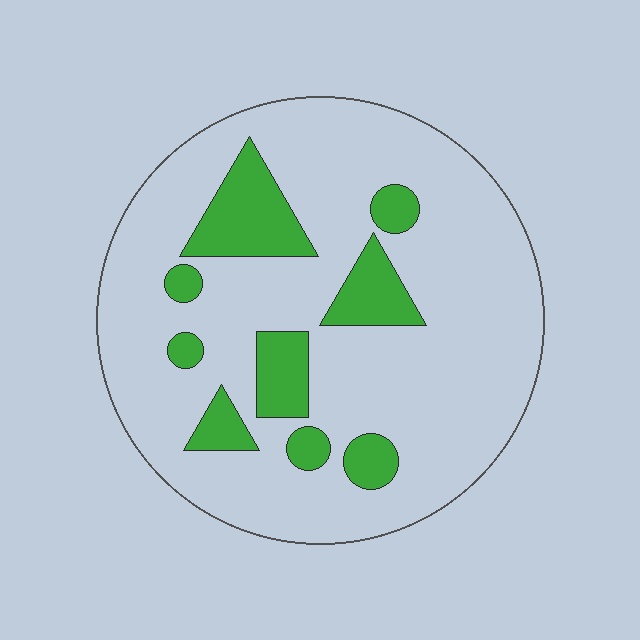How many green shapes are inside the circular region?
9.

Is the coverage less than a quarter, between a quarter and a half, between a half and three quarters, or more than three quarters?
Less than a quarter.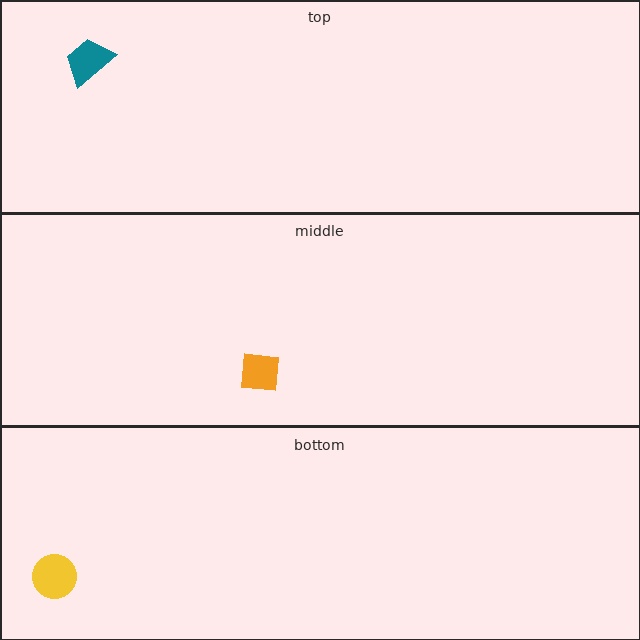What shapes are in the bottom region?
The yellow circle.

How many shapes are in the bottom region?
1.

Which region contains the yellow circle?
The bottom region.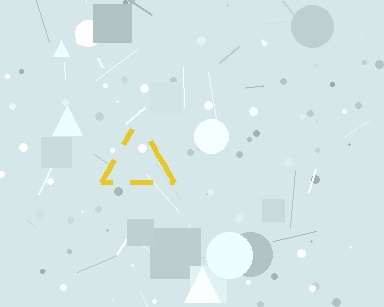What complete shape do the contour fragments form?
The contour fragments form a triangle.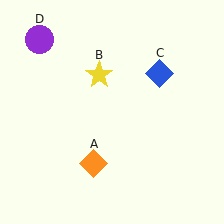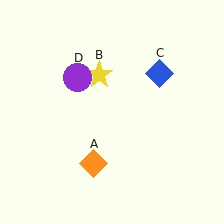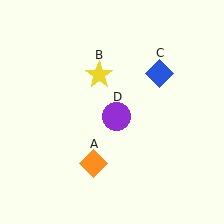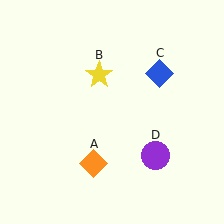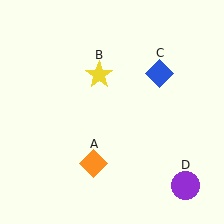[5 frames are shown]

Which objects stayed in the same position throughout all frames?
Orange diamond (object A) and yellow star (object B) and blue diamond (object C) remained stationary.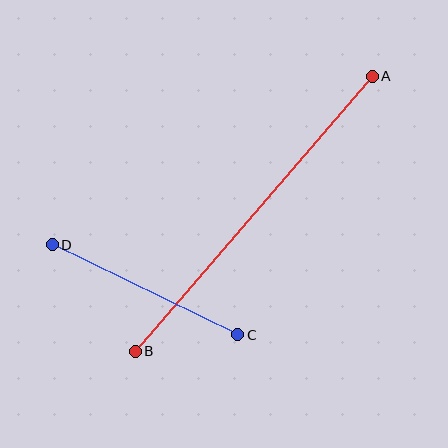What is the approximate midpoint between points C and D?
The midpoint is at approximately (145, 290) pixels.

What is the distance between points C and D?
The distance is approximately 206 pixels.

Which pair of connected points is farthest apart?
Points A and B are farthest apart.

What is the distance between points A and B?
The distance is approximately 363 pixels.